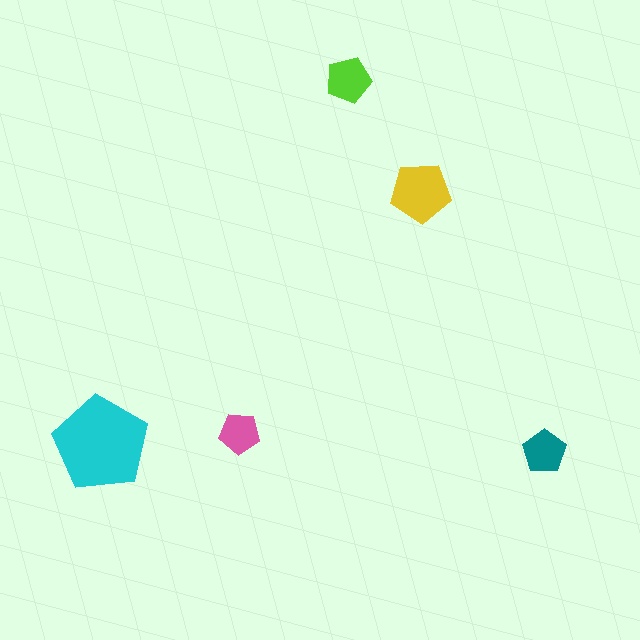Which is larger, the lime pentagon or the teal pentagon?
The lime one.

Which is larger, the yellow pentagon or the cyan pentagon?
The cyan one.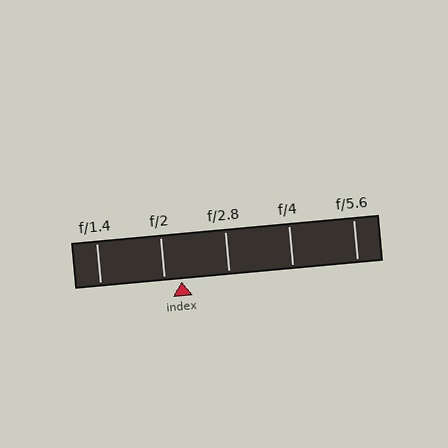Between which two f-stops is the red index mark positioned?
The index mark is between f/2 and f/2.8.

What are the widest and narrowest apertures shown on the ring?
The widest aperture shown is f/1.4 and the narrowest is f/5.6.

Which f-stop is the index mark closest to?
The index mark is closest to f/2.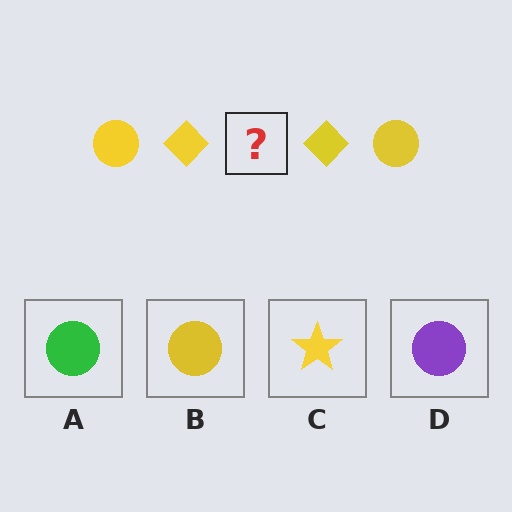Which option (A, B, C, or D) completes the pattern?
B.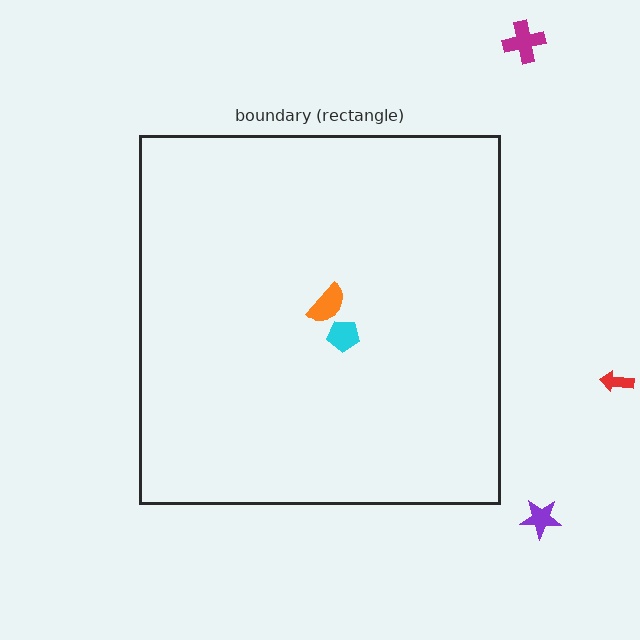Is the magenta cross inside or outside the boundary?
Outside.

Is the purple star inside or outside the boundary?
Outside.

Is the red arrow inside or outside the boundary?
Outside.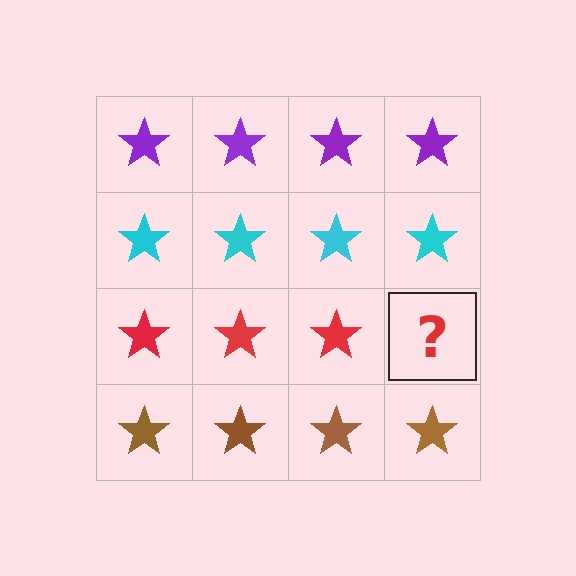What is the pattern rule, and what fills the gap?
The rule is that each row has a consistent color. The gap should be filled with a red star.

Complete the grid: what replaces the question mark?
The question mark should be replaced with a red star.